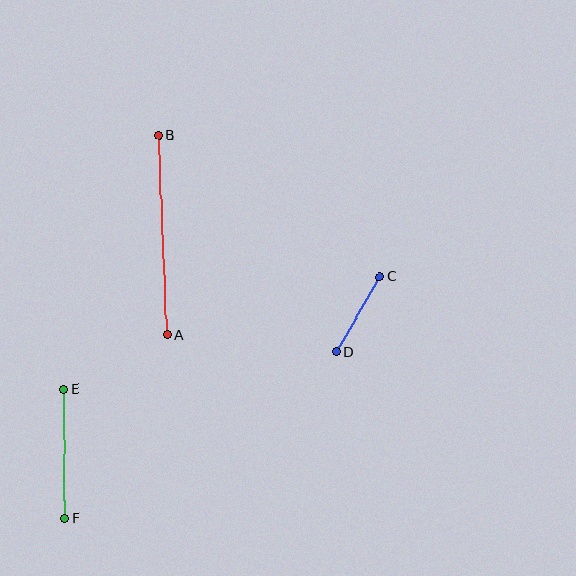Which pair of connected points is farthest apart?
Points A and B are farthest apart.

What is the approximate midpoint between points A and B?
The midpoint is at approximately (163, 235) pixels.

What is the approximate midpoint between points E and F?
The midpoint is at approximately (64, 453) pixels.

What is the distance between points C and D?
The distance is approximately 87 pixels.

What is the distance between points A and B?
The distance is approximately 200 pixels.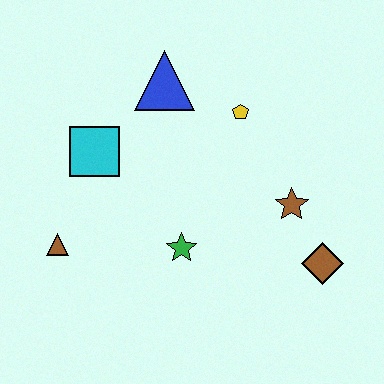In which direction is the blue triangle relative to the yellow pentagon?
The blue triangle is to the left of the yellow pentagon.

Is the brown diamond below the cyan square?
Yes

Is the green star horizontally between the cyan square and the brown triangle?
No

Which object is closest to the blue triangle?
The yellow pentagon is closest to the blue triangle.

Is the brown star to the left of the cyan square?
No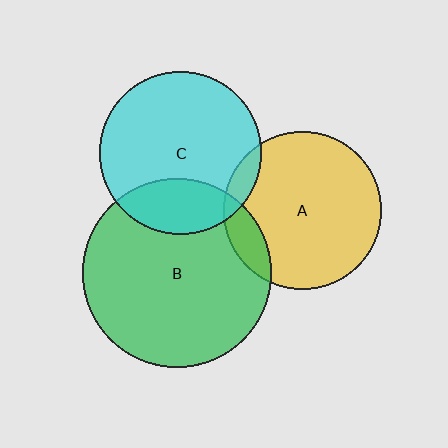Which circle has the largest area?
Circle B (green).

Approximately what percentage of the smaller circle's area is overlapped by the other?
Approximately 10%.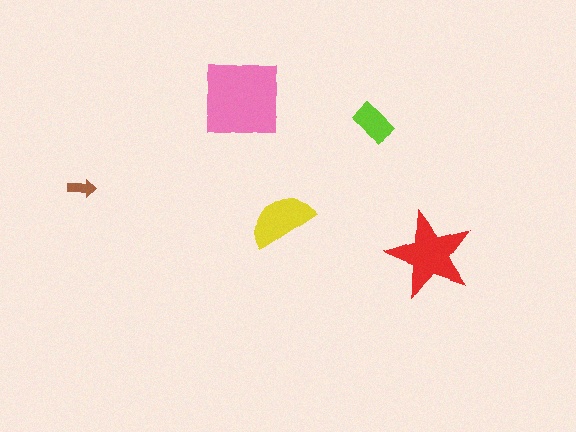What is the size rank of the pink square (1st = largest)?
1st.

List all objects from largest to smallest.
The pink square, the red star, the yellow semicircle, the lime rectangle, the brown arrow.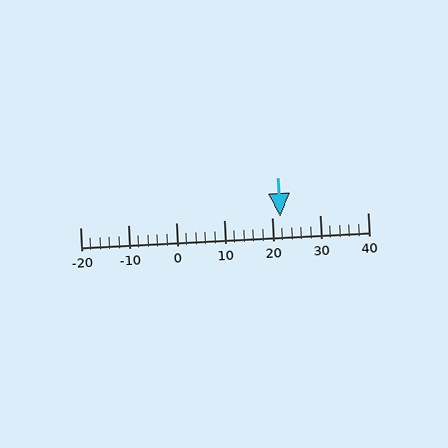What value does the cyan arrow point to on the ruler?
The cyan arrow points to approximately 22.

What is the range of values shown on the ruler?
The ruler shows values from -20 to 40.